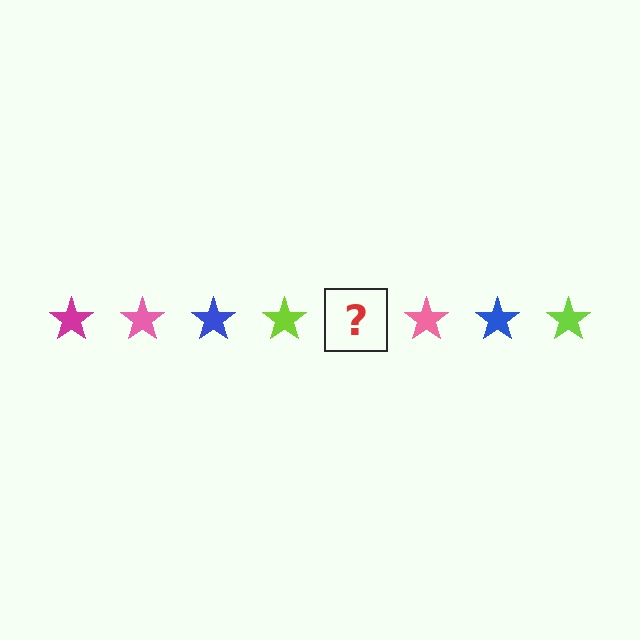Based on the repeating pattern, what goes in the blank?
The blank should be a magenta star.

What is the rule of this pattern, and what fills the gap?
The rule is that the pattern cycles through magenta, pink, blue, lime stars. The gap should be filled with a magenta star.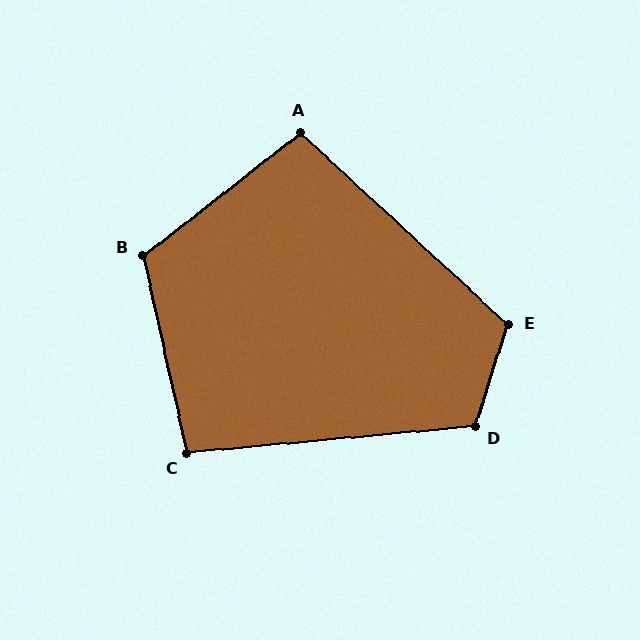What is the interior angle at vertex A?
Approximately 99 degrees (obtuse).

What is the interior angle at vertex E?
Approximately 115 degrees (obtuse).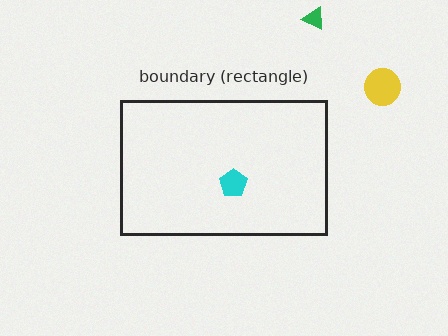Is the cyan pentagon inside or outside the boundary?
Inside.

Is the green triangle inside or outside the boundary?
Outside.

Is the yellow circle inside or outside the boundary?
Outside.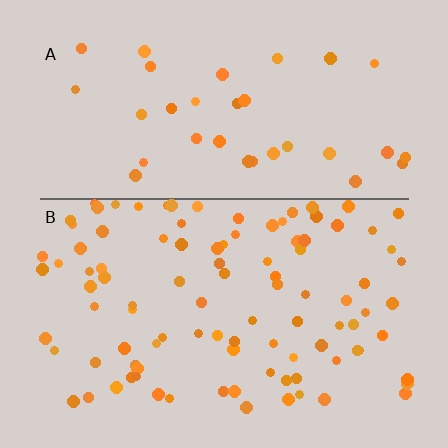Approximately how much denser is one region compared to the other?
Approximately 2.8× — region B over region A.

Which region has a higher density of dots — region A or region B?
B (the bottom).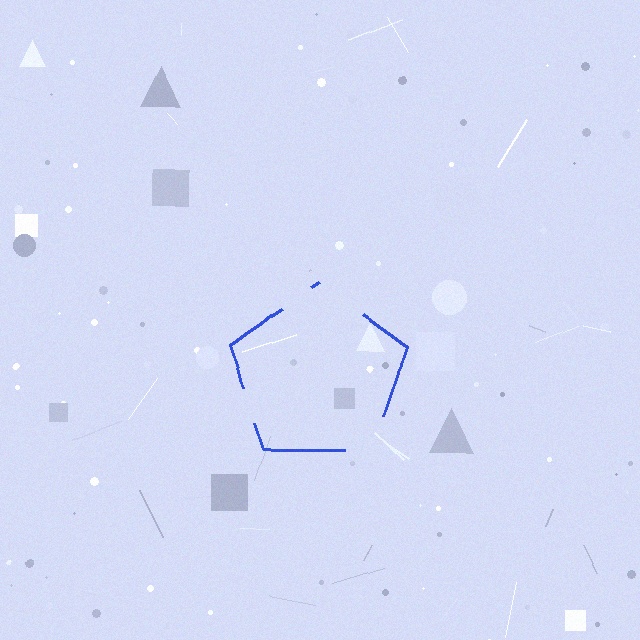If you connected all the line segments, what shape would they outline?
They would outline a pentagon.